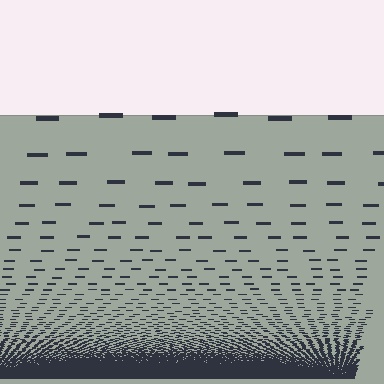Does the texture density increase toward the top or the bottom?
Density increases toward the bottom.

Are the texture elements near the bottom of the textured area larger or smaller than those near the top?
Smaller. The gradient is inverted — elements near the bottom are smaller and denser.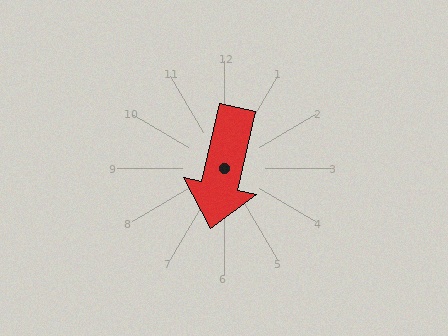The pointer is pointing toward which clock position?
Roughly 6 o'clock.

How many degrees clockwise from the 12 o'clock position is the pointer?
Approximately 193 degrees.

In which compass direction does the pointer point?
South.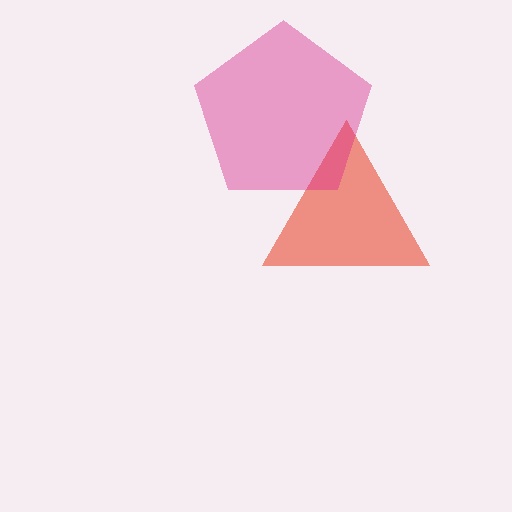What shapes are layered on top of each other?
The layered shapes are: a red triangle, a magenta pentagon.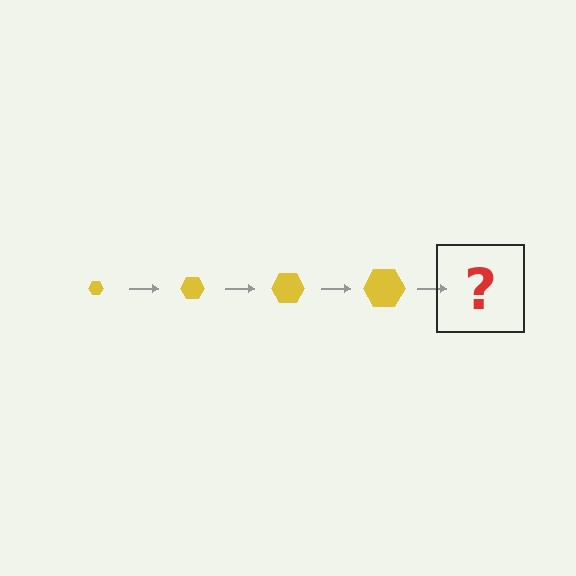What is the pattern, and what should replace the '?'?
The pattern is that the hexagon gets progressively larger each step. The '?' should be a yellow hexagon, larger than the previous one.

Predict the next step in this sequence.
The next step is a yellow hexagon, larger than the previous one.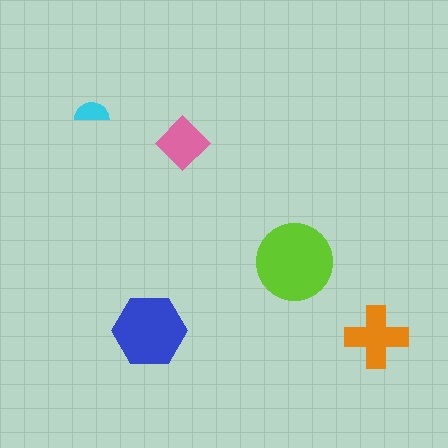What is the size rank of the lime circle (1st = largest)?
1st.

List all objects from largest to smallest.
The lime circle, the blue hexagon, the orange cross, the pink diamond, the cyan semicircle.